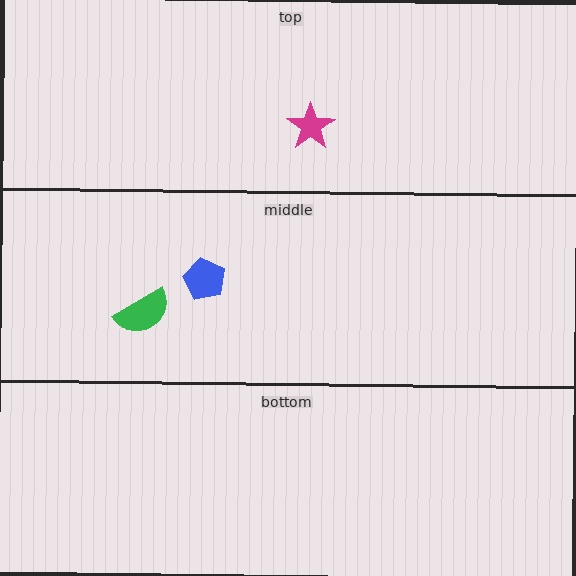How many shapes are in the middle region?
2.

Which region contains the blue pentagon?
The middle region.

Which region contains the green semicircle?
The middle region.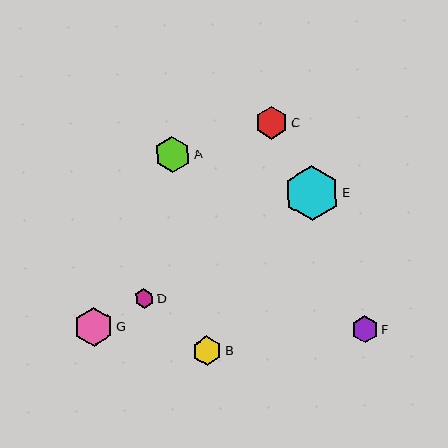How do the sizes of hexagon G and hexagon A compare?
Hexagon G and hexagon A are approximately the same size.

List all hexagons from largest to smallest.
From largest to smallest: E, G, A, C, B, F, D.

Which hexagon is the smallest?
Hexagon D is the smallest with a size of approximately 19 pixels.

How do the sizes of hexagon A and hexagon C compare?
Hexagon A and hexagon C are approximately the same size.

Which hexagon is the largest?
Hexagon E is the largest with a size of approximately 55 pixels.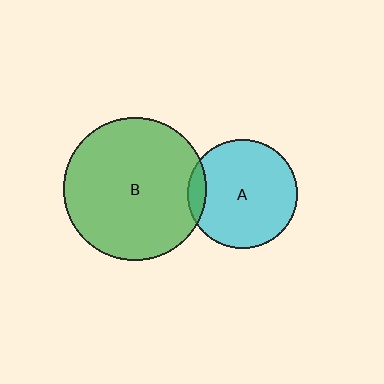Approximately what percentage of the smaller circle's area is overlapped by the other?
Approximately 10%.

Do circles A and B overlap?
Yes.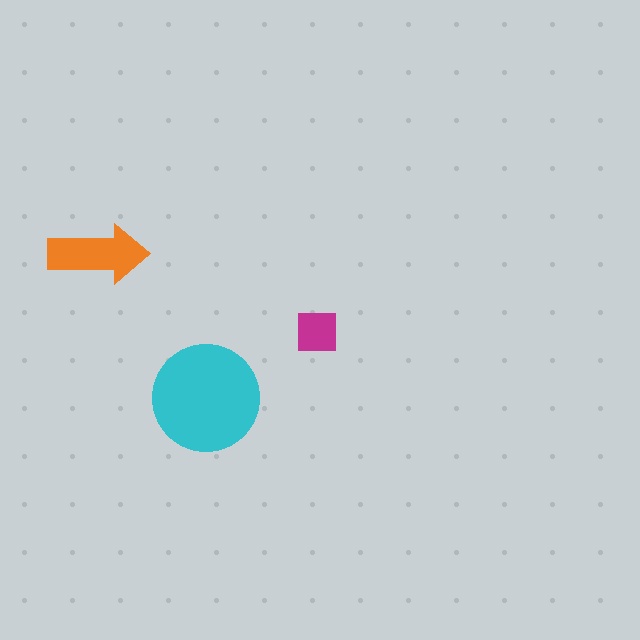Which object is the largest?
The cyan circle.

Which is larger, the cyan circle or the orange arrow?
The cyan circle.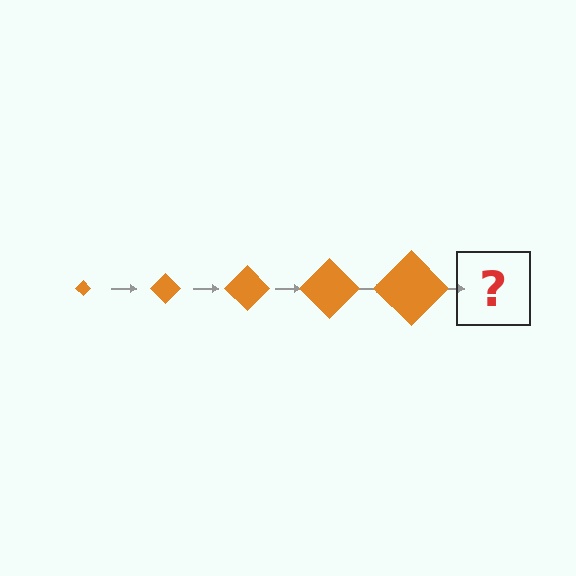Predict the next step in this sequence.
The next step is an orange diamond, larger than the previous one.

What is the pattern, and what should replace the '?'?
The pattern is that the diamond gets progressively larger each step. The '?' should be an orange diamond, larger than the previous one.